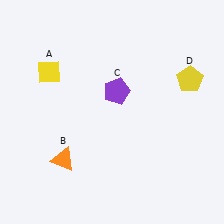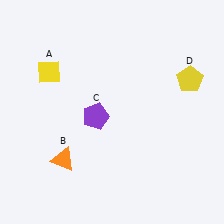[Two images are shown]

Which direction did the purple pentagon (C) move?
The purple pentagon (C) moved down.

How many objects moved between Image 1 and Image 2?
1 object moved between the two images.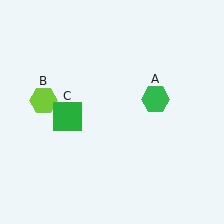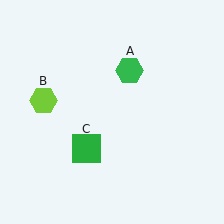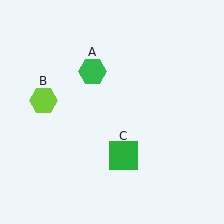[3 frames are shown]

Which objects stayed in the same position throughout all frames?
Lime hexagon (object B) remained stationary.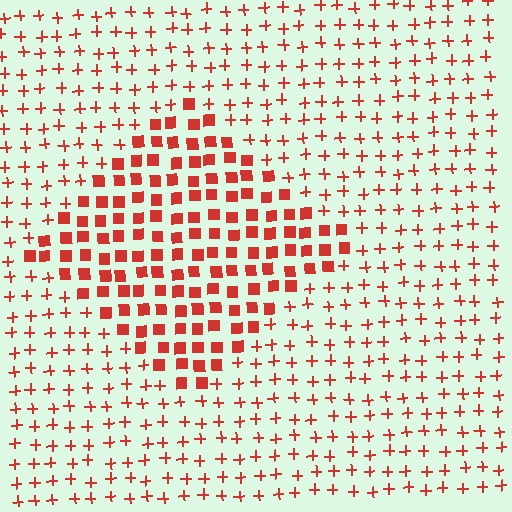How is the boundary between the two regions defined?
The boundary is defined by a change in element shape: squares inside vs. plus signs outside. All elements share the same color and spacing.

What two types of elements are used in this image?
The image uses squares inside the diamond region and plus signs outside it.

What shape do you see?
I see a diamond.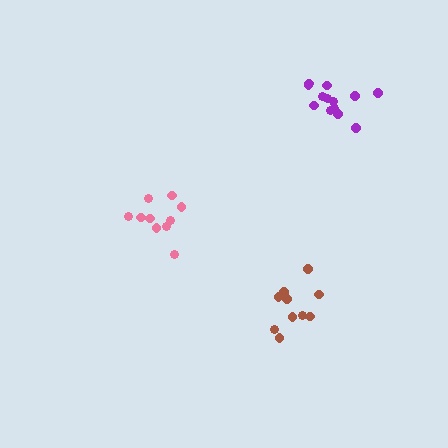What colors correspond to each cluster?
The clusters are colored: pink, brown, purple.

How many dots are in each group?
Group 1: 10 dots, Group 2: 10 dots, Group 3: 13 dots (33 total).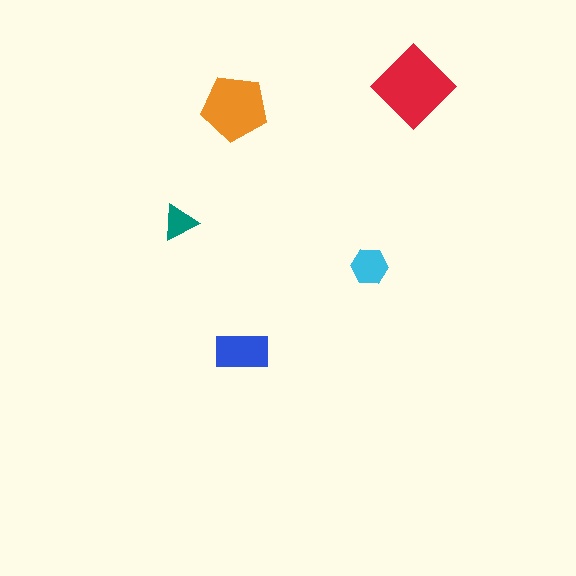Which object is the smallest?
The teal triangle.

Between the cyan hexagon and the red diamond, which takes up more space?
The red diamond.